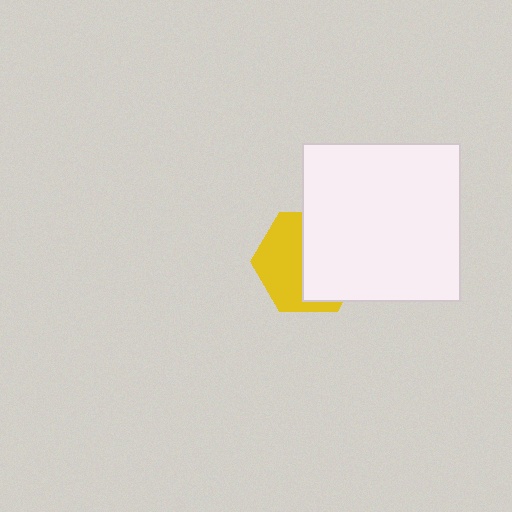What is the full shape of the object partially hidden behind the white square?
The partially hidden object is a yellow hexagon.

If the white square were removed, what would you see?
You would see the complete yellow hexagon.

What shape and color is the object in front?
The object in front is a white square.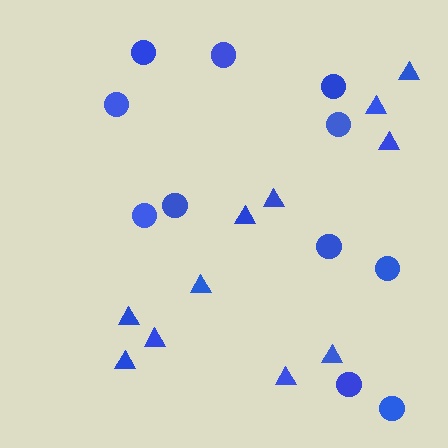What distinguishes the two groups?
There are 2 groups: one group of circles (11) and one group of triangles (11).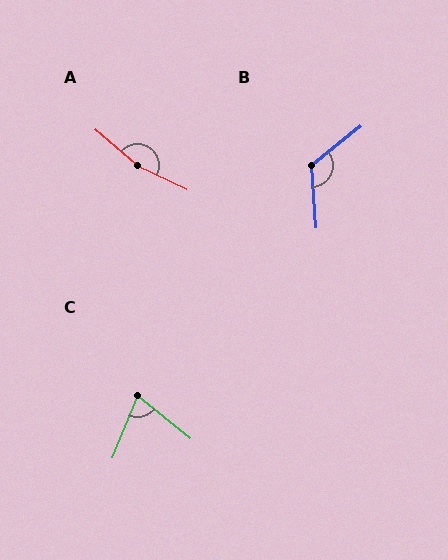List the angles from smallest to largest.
C (74°), B (125°), A (165°).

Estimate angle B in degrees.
Approximately 125 degrees.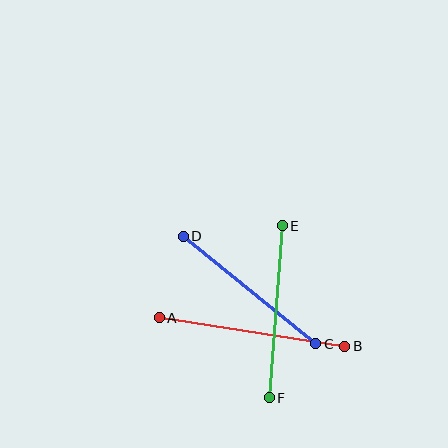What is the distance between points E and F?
The distance is approximately 172 pixels.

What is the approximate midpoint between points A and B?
The midpoint is at approximately (252, 332) pixels.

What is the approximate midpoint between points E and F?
The midpoint is at approximately (276, 312) pixels.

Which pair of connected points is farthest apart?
Points A and B are farthest apart.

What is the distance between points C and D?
The distance is approximately 171 pixels.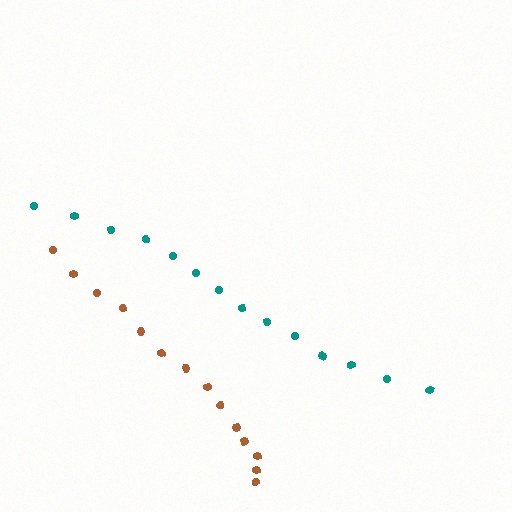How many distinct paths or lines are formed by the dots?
There are 2 distinct paths.